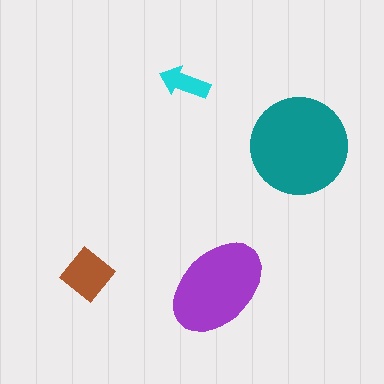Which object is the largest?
The teal circle.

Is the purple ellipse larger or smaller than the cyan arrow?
Larger.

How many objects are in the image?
There are 4 objects in the image.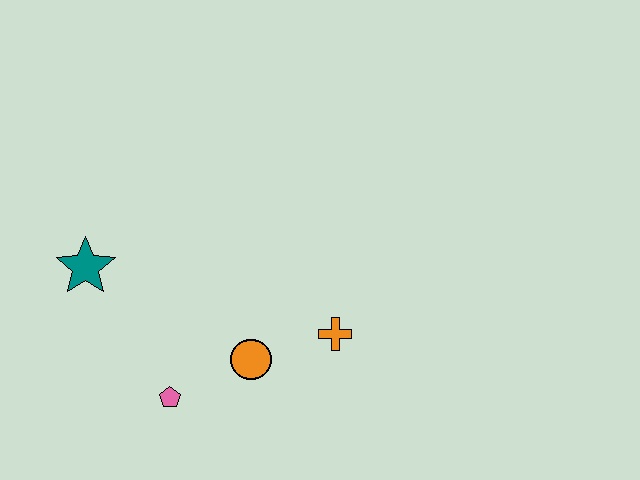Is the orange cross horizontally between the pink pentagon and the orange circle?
No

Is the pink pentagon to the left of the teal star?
No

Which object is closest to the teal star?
The pink pentagon is closest to the teal star.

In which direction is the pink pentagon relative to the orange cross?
The pink pentagon is to the left of the orange cross.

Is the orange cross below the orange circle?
No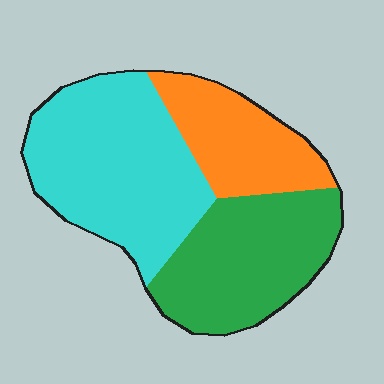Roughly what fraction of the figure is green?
Green covers 34% of the figure.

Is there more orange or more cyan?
Cyan.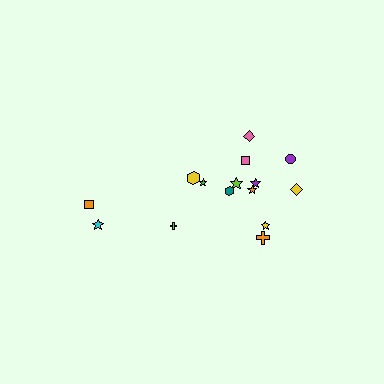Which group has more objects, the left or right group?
The right group.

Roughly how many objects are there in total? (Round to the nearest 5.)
Roughly 15 objects in total.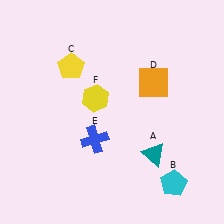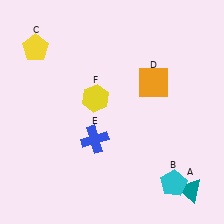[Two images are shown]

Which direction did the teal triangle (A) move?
The teal triangle (A) moved right.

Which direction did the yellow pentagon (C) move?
The yellow pentagon (C) moved left.